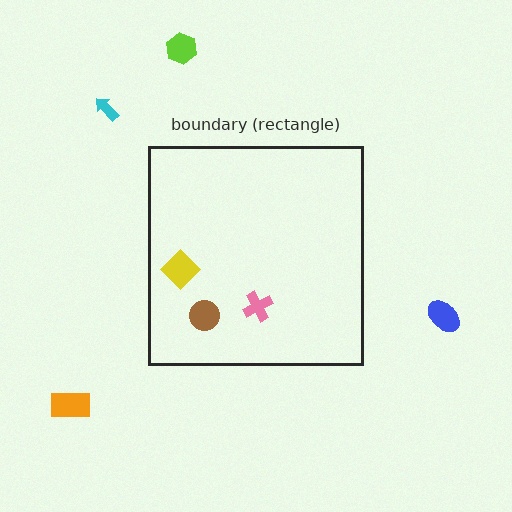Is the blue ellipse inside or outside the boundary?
Outside.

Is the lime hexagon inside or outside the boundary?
Outside.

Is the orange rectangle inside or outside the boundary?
Outside.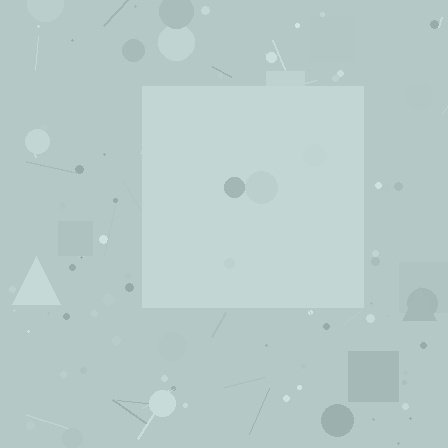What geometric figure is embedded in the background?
A square is embedded in the background.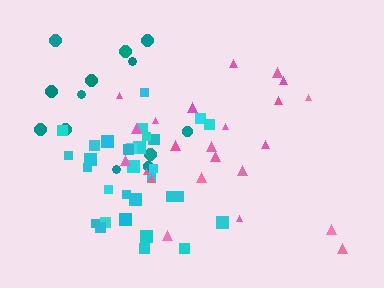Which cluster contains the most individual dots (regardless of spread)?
Cyan (32).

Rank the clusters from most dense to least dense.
cyan, pink, teal.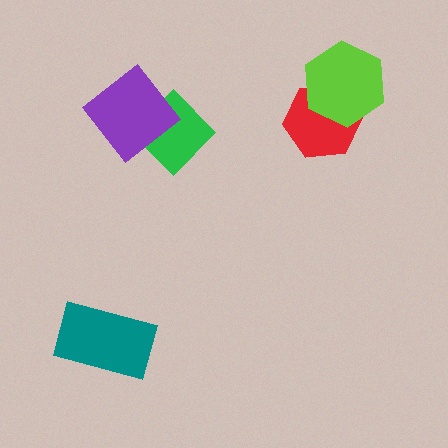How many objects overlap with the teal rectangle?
0 objects overlap with the teal rectangle.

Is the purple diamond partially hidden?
No, no other shape covers it.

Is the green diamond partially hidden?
Yes, it is partially covered by another shape.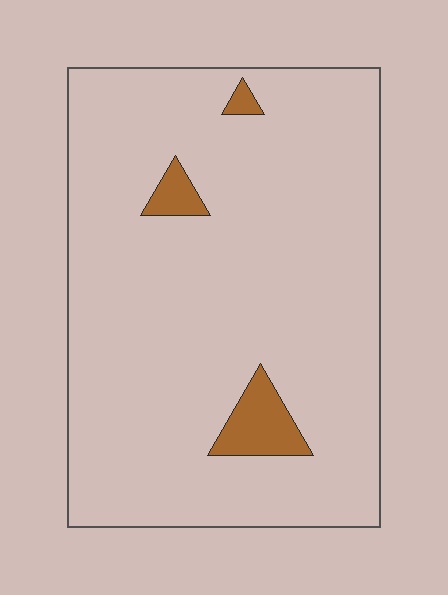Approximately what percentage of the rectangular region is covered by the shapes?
Approximately 5%.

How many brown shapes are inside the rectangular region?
3.